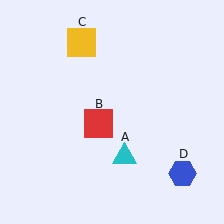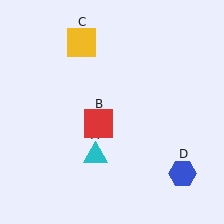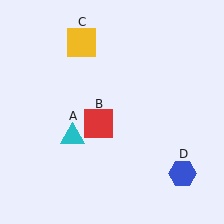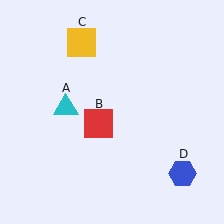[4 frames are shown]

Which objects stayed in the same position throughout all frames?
Red square (object B) and yellow square (object C) and blue hexagon (object D) remained stationary.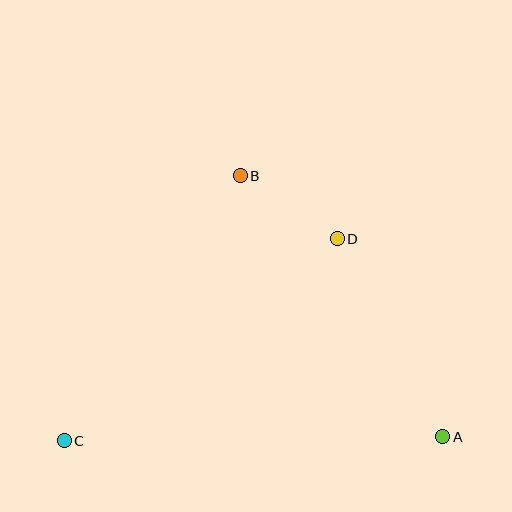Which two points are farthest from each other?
Points A and C are farthest from each other.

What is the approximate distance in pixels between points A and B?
The distance between A and B is approximately 330 pixels.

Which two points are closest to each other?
Points B and D are closest to each other.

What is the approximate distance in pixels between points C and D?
The distance between C and D is approximately 339 pixels.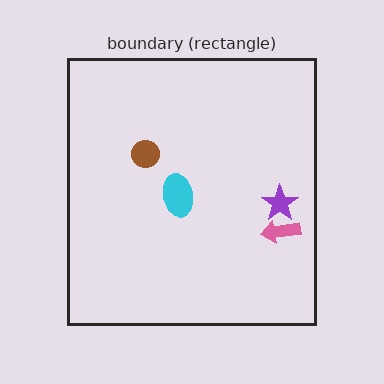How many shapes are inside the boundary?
4 inside, 0 outside.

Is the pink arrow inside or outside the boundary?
Inside.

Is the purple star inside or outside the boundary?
Inside.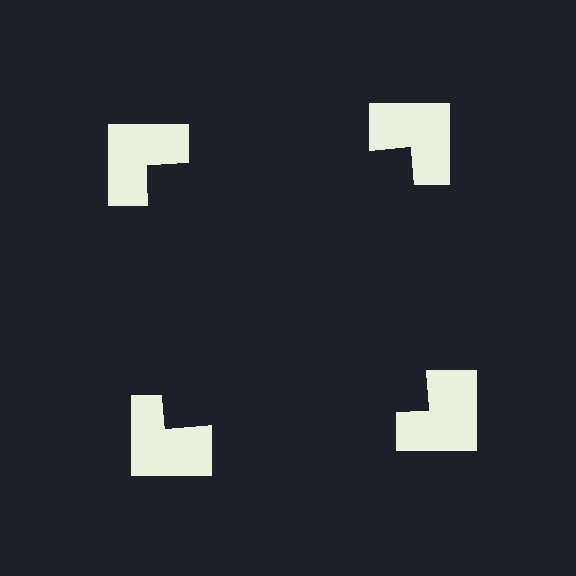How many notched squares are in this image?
There are 4 — one at each vertex of the illusory square.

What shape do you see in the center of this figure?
An illusory square — its edges are inferred from the aligned wedge cuts in the notched squares, not physically drawn.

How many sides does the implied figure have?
4 sides.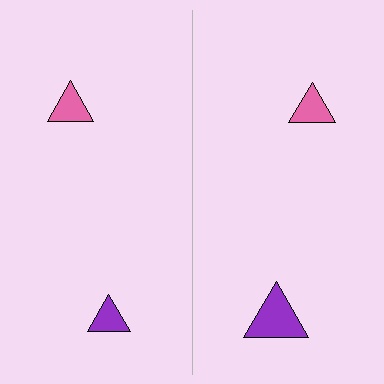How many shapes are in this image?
There are 4 shapes in this image.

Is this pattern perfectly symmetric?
No, the pattern is not perfectly symmetric. The purple triangle on the right side has a different size than its mirror counterpart.